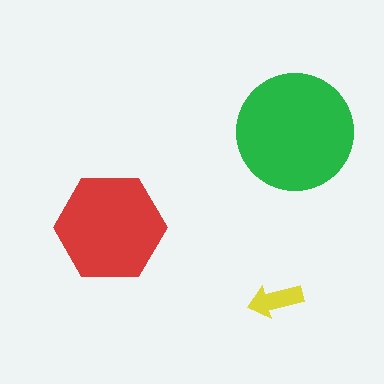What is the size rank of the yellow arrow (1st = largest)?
3rd.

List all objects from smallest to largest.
The yellow arrow, the red hexagon, the green circle.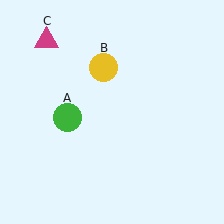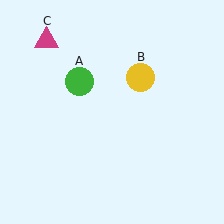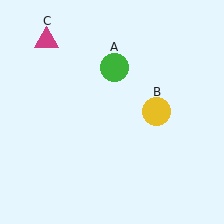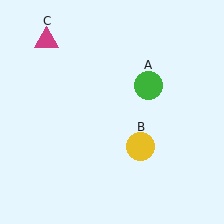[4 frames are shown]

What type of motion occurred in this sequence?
The green circle (object A), yellow circle (object B) rotated clockwise around the center of the scene.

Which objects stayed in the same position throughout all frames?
Magenta triangle (object C) remained stationary.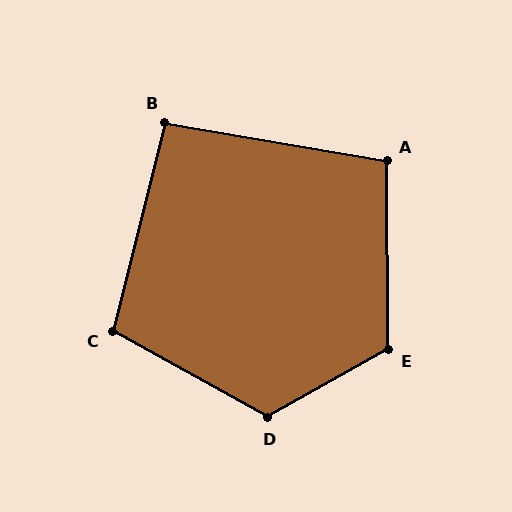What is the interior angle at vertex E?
Approximately 119 degrees (obtuse).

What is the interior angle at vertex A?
Approximately 100 degrees (obtuse).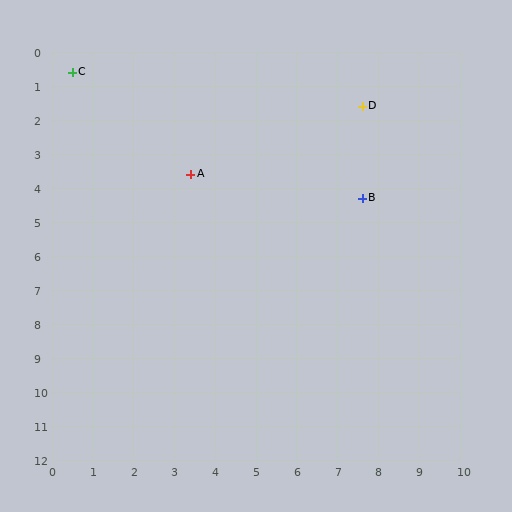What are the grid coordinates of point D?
Point D is at approximately (7.6, 1.6).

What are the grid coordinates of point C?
Point C is at approximately (0.5, 0.6).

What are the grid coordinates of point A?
Point A is at approximately (3.4, 3.6).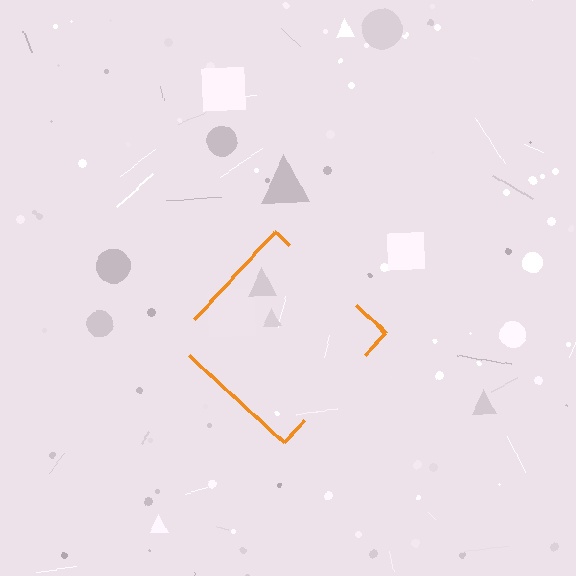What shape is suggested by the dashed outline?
The dashed outline suggests a diamond.